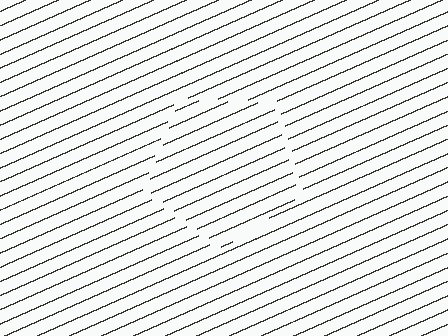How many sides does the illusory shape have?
5 sides — the line-ends trace a pentagon.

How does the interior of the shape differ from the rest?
The interior of the shape contains the same grating, shifted by half a period — the contour is defined by the phase discontinuity where line-ends from the inner and outer gratings abut.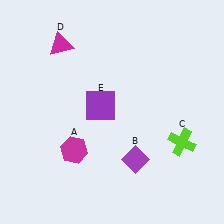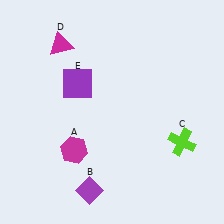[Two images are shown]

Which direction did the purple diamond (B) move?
The purple diamond (B) moved left.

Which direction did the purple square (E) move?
The purple square (E) moved left.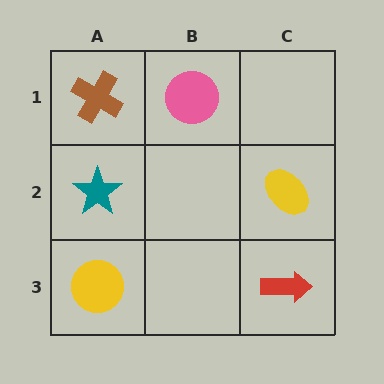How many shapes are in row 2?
2 shapes.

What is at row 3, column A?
A yellow circle.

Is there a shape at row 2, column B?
No, that cell is empty.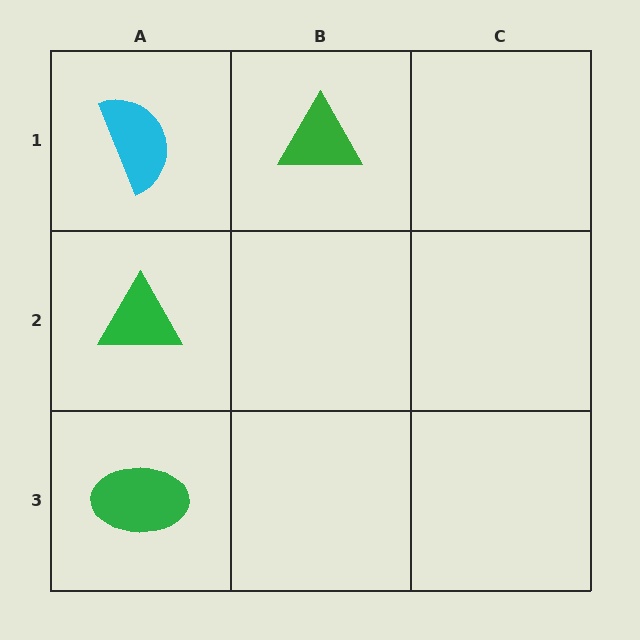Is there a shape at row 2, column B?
No, that cell is empty.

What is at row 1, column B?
A green triangle.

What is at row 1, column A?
A cyan semicircle.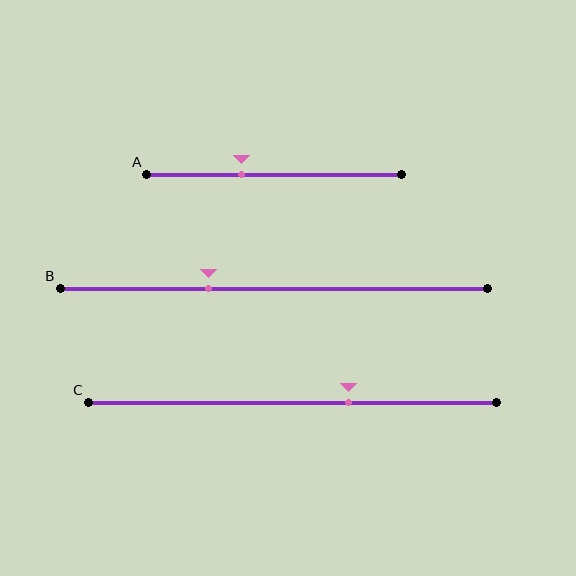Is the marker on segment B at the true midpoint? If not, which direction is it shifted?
No, the marker on segment B is shifted to the left by about 15% of the segment length.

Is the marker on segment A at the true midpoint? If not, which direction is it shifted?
No, the marker on segment A is shifted to the left by about 13% of the segment length.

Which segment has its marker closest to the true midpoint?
Segment A has its marker closest to the true midpoint.